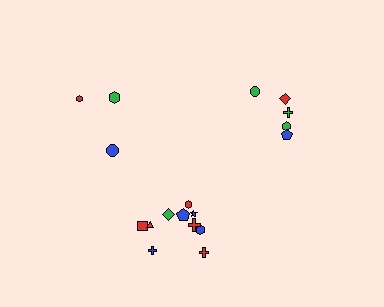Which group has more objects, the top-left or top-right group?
The top-right group.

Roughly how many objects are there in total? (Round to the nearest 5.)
Roughly 20 objects in total.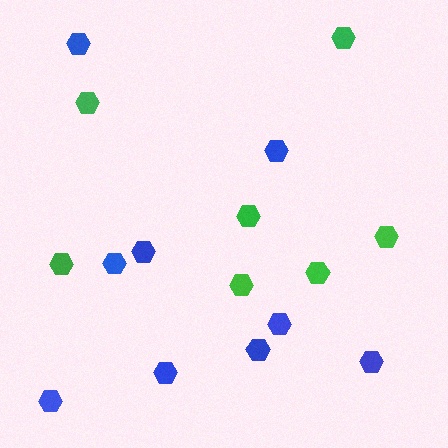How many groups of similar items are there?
There are 2 groups: one group of blue hexagons (9) and one group of green hexagons (7).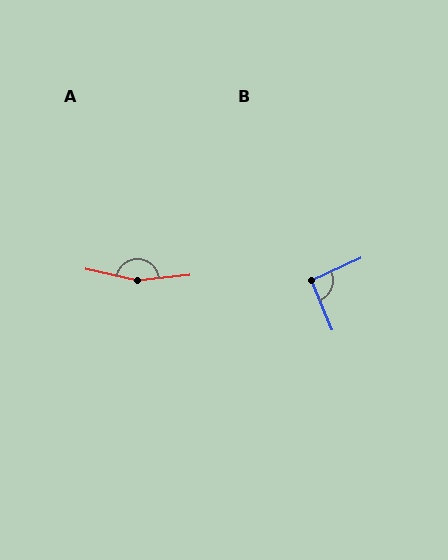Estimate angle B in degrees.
Approximately 92 degrees.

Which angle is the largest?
A, at approximately 162 degrees.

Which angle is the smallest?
B, at approximately 92 degrees.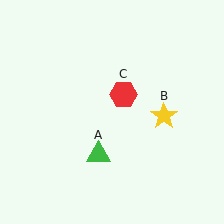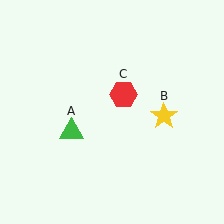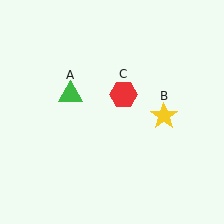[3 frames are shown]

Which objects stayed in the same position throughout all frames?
Yellow star (object B) and red hexagon (object C) remained stationary.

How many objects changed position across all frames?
1 object changed position: green triangle (object A).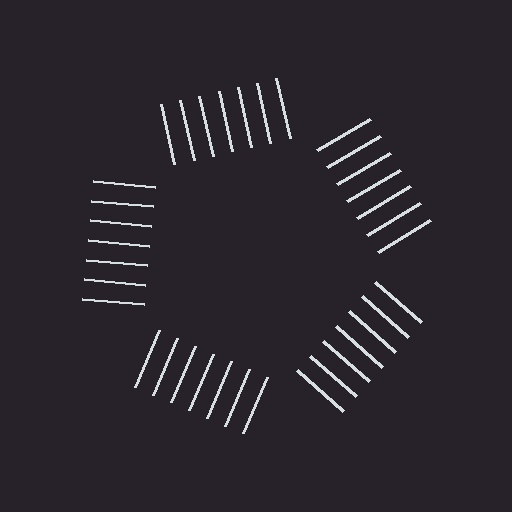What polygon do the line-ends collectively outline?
An illusory pentagon — the line segments terminate on its edges but no continuous stroke is drawn.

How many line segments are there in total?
35 — 7 along each of the 5 edges.